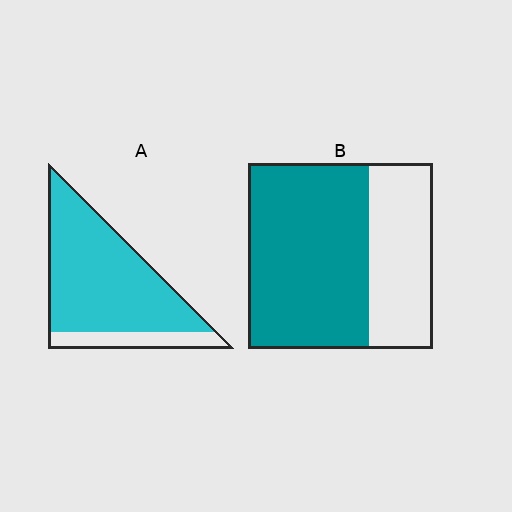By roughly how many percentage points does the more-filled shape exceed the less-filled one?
By roughly 15 percentage points (A over B).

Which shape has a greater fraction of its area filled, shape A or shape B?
Shape A.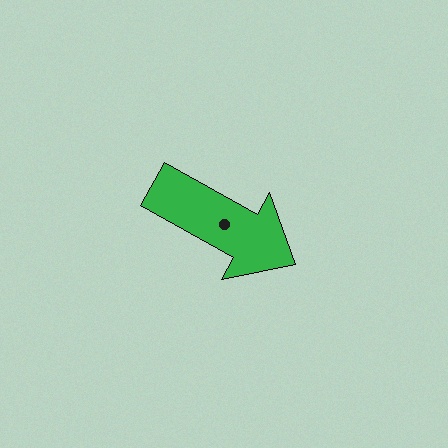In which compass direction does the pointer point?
Southeast.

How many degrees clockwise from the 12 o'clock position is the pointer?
Approximately 119 degrees.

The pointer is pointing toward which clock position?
Roughly 4 o'clock.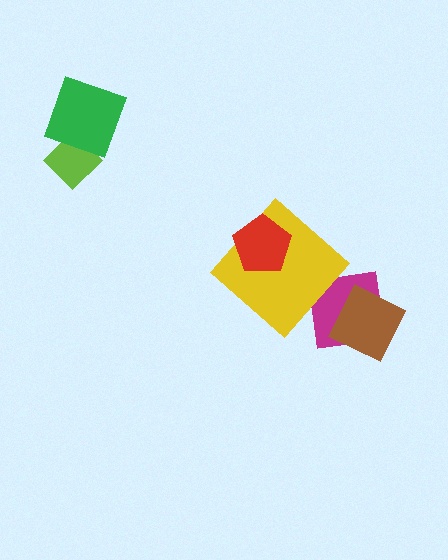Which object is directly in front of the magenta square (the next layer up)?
The brown diamond is directly in front of the magenta square.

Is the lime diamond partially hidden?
Yes, it is partially covered by another shape.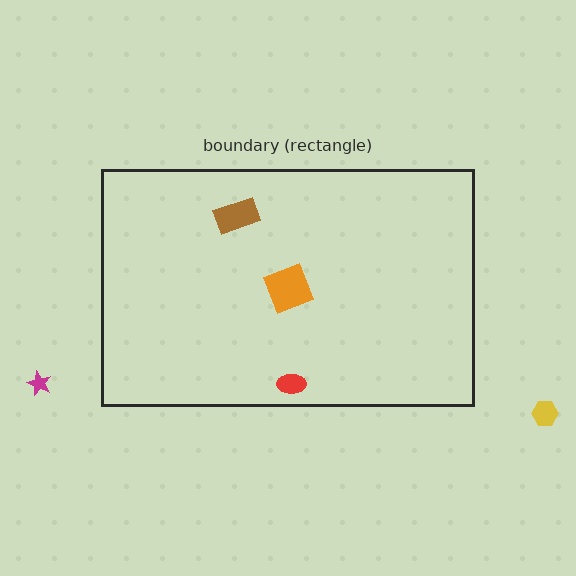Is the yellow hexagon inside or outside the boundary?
Outside.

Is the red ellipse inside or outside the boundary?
Inside.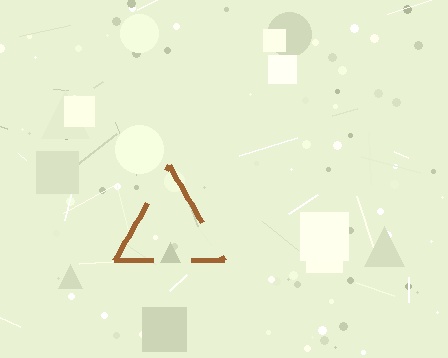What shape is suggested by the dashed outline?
The dashed outline suggests a triangle.